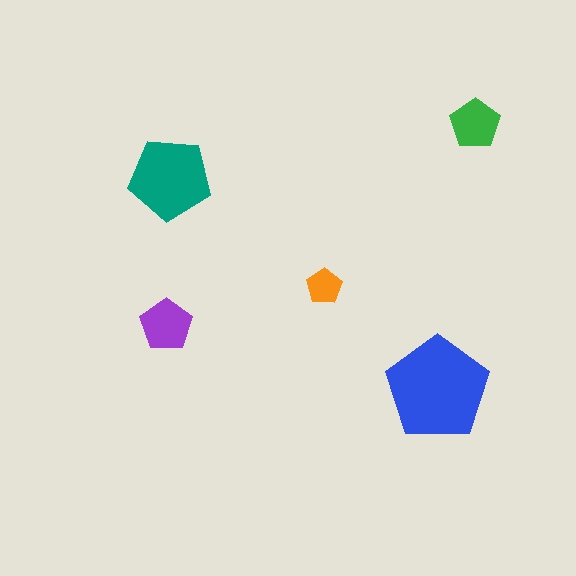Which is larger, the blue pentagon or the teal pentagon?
The blue one.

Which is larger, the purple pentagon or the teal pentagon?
The teal one.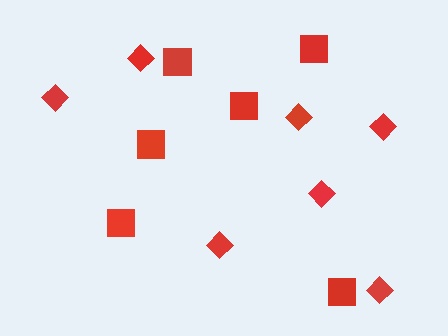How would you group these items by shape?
There are 2 groups: one group of diamonds (7) and one group of squares (6).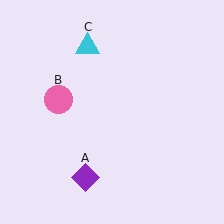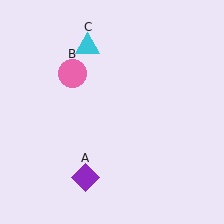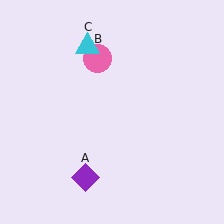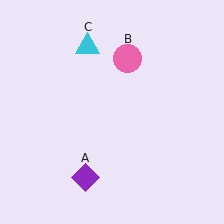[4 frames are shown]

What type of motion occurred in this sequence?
The pink circle (object B) rotated clockwise around the center of the scene.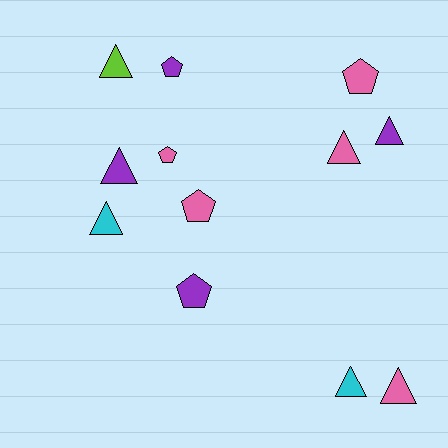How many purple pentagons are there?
There are 2 purple pentagons.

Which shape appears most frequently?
Triangle, with 7 objects.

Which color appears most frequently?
Pink, with 5 objects.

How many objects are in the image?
There are 12 objects.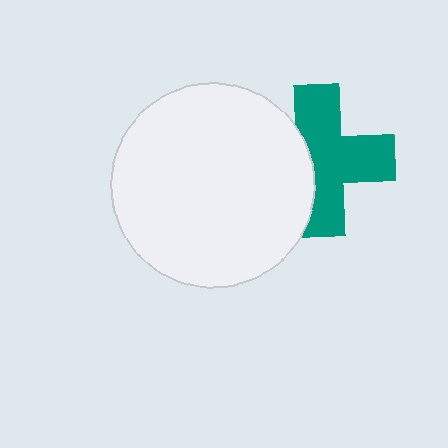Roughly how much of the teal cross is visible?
Most of it is visible (roughly 68%).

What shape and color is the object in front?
The object in front is a white circle.